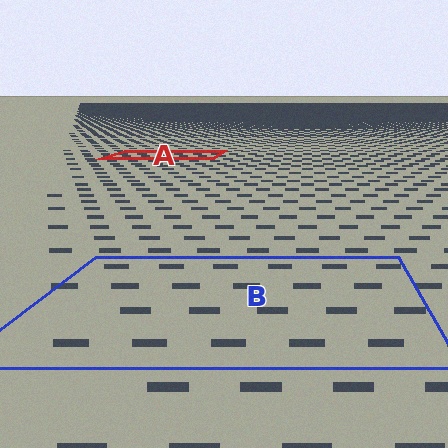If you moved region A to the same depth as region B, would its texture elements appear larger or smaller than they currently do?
They would appear larger. At a closer depth, the same texture elements are projected at a bigger on-screen size.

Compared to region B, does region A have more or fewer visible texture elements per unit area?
Region A has more texture elements per unit area — they are packed more densely because it is farther away.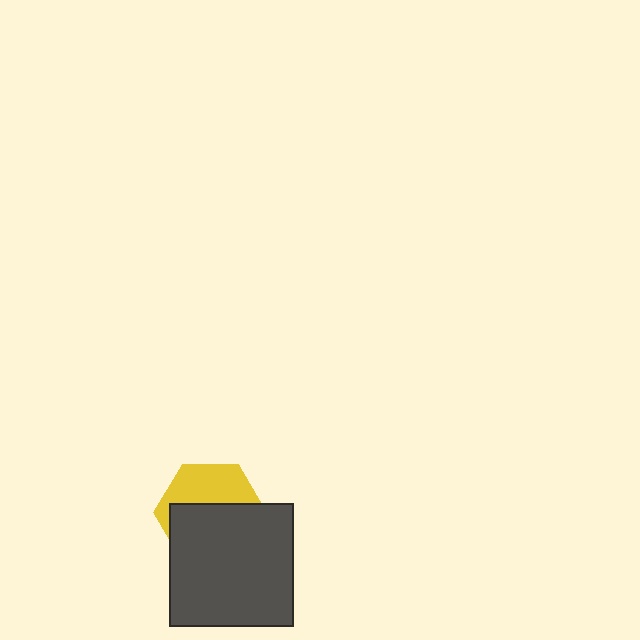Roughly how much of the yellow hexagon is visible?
A small part of it is visible (roughly 42%).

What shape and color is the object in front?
The object in front is a dark gray square.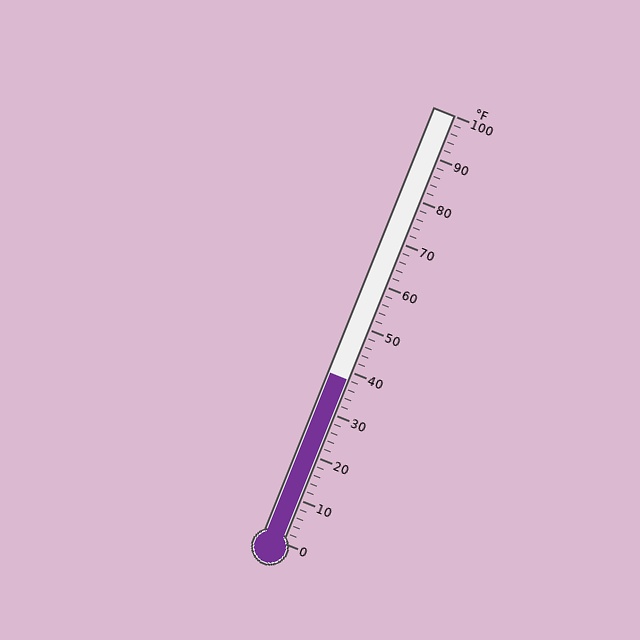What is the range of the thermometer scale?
The thermometer scale ranges from 0°F to 100°F.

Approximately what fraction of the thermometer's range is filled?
The thermometer is filled to approximately 40% of its range.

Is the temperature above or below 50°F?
The temperature is below 50°F.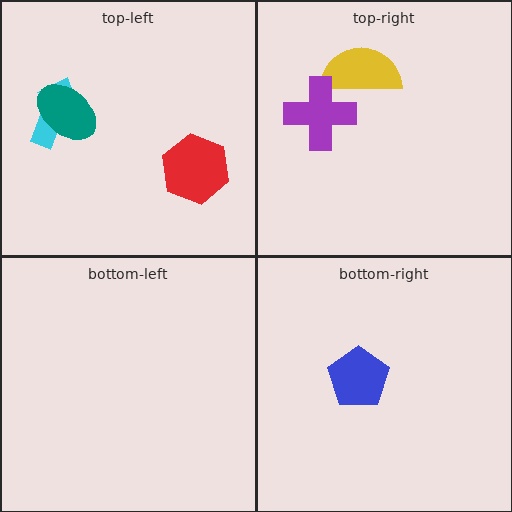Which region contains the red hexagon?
The top-left region.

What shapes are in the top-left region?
The cyan arrow, the teal ellipse, the red hexagon.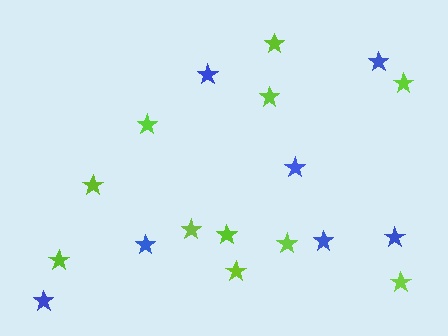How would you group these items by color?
There are 2 groups: one group of lime stars (11) and one group of blue stars (7).